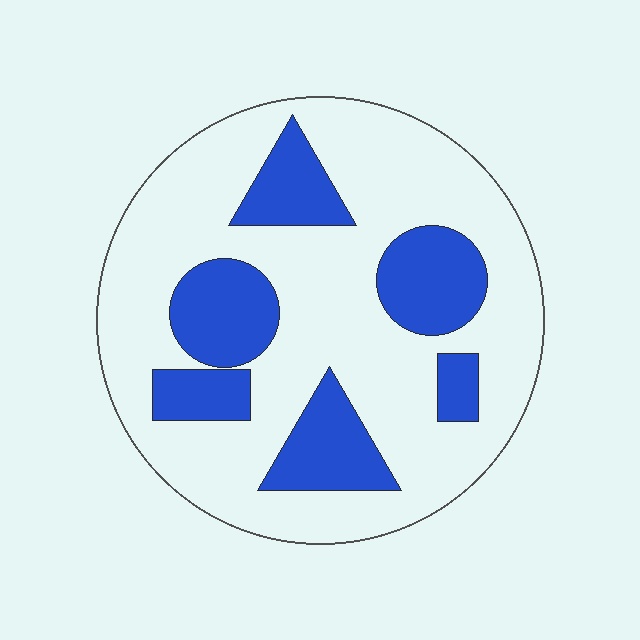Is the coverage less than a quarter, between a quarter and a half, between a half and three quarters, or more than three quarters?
Between a quarter and a half.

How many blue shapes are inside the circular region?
6.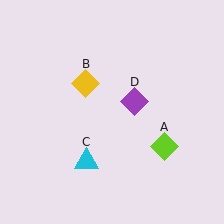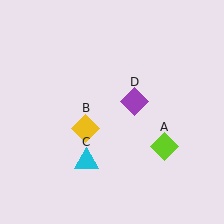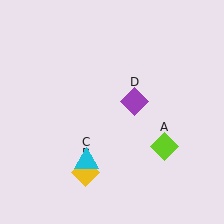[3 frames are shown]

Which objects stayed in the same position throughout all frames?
Lime diamond (object A) and cyan triangle (object C) and purple diamond (object D) remained stationary.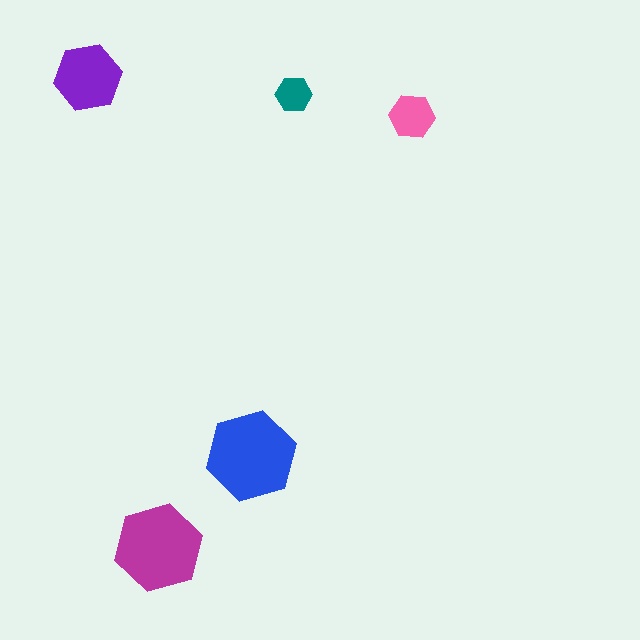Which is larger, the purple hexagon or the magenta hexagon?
The magenta one.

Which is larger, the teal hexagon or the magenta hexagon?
The magenta one.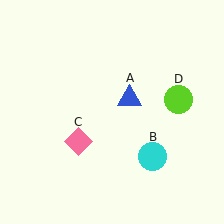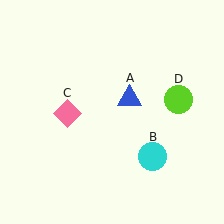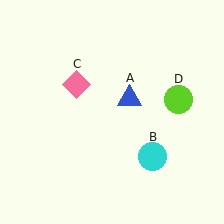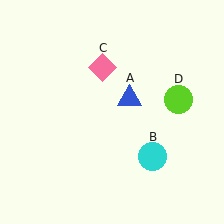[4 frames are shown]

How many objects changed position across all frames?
1 object changed position: pink diamond (object C).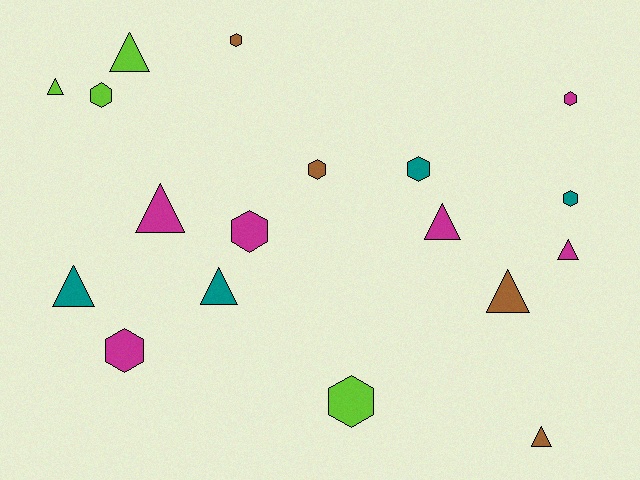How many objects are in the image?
There are 18 objects.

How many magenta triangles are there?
There are 3 magenta triangles.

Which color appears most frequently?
Magenta, with 6 objects.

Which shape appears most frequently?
Triangle, with 9 objects.